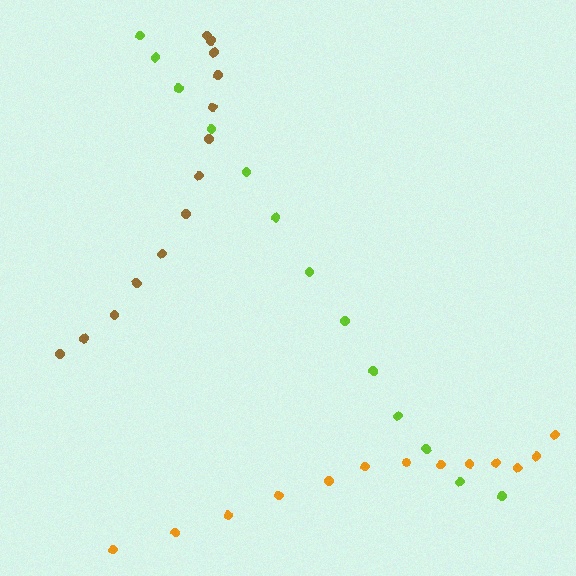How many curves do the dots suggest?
There are 3 distinct paths.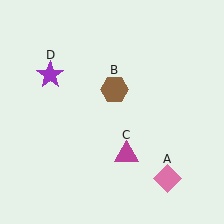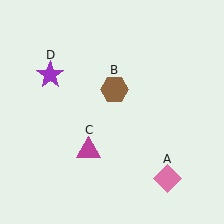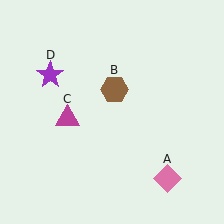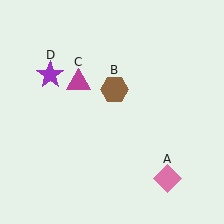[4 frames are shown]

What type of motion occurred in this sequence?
The magenta triangle (object C) rotated clockwise around the center of the scene.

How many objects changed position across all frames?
1 object changed position: magenta triangle (object C).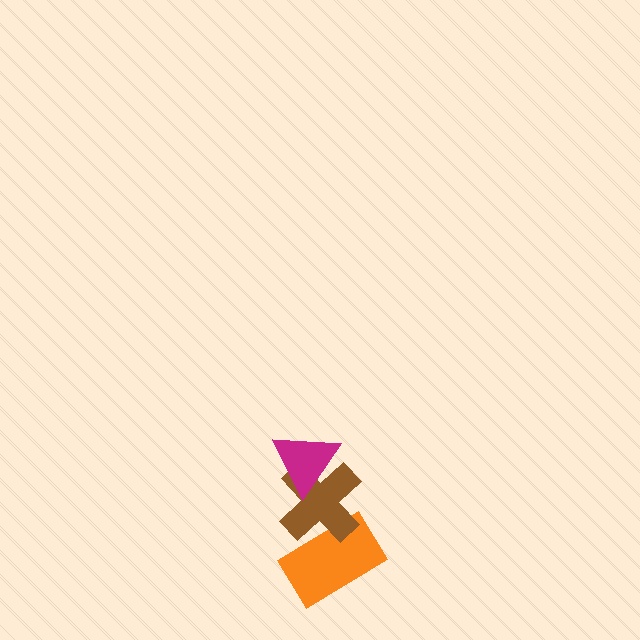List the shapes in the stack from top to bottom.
From top to bottom: the magenta triangle, the brown cross, the orange rectangle.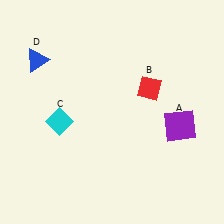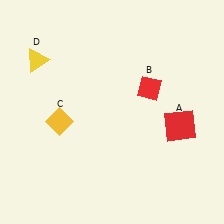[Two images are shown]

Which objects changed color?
A changed from purple to red. C changed from cyan to yellow. D changed from blue to yellow.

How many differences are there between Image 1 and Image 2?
There are 3 differences between the two images.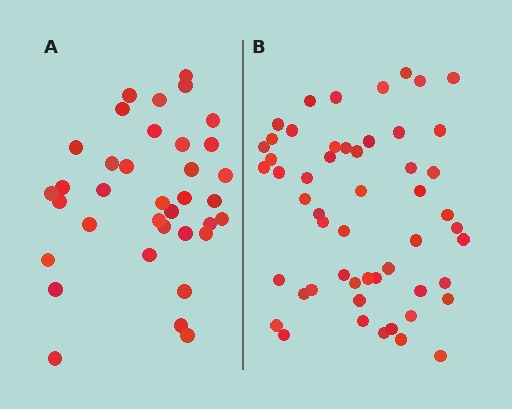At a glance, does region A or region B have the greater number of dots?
Region B (the right region) has more dots.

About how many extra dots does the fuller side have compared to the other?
Region B has approximately 15 more dots than region A.